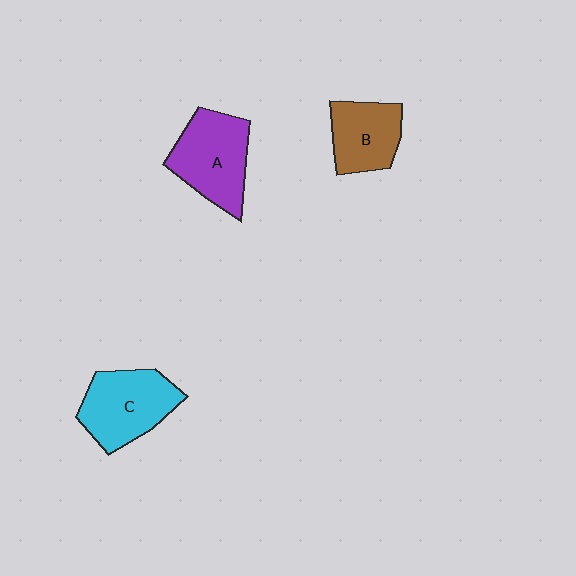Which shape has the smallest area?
Shape B (brown).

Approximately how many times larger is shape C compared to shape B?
Approximately 1.3 times.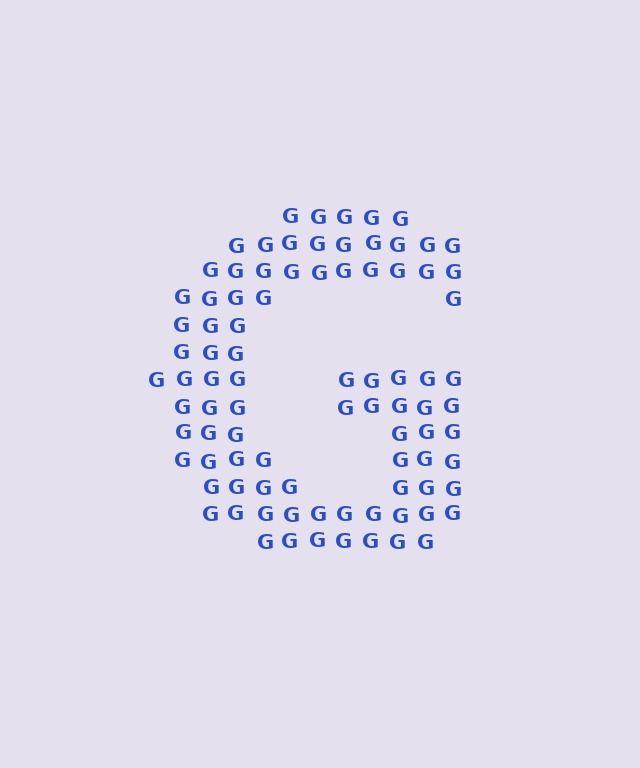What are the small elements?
The small elements are letter G's.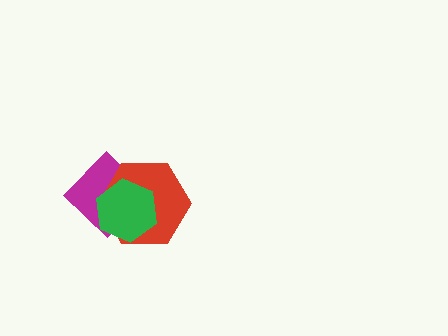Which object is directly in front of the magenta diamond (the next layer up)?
The red hexagon is directly in front of the magenta diamond.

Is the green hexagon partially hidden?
No, no other shape covers it.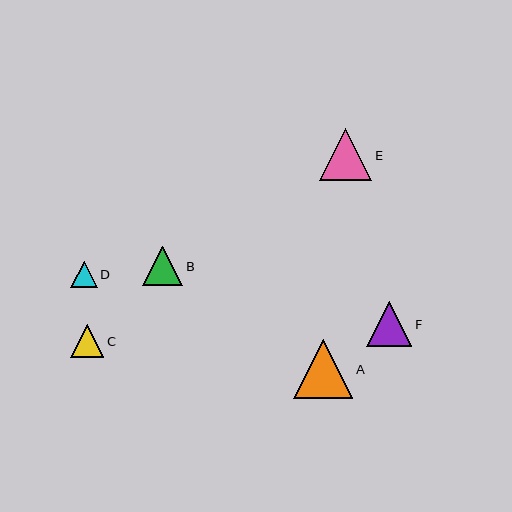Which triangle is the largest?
Triangle A is the largest with a size of approximately 59 pixels.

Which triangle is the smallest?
Triangle D is the smallest with a size of approximately 26 pixels.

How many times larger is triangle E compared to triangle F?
Triangle E is approximately 1.2 times the size of triangle F.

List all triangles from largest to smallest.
From largest to smallest: A, E, F, B, C, D.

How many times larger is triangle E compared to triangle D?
Triangle E is approximately 2.0 times the size of triangle D.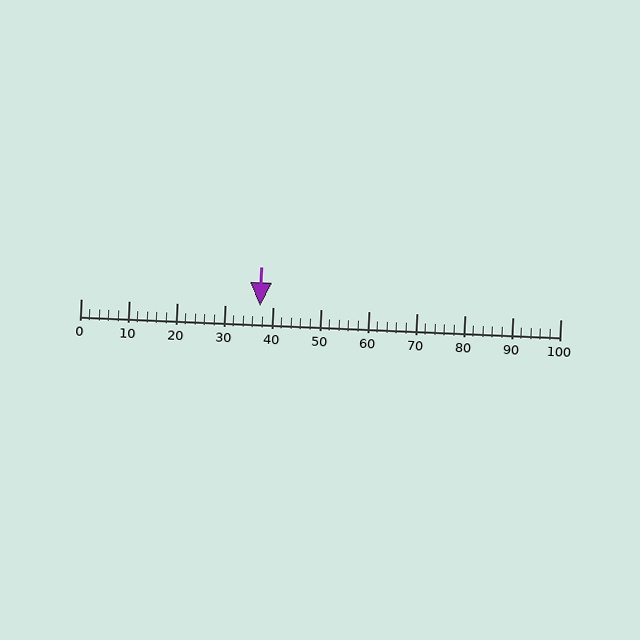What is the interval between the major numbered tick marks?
The major tick marks are spaced 10 units apart.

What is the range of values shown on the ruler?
The ruler shows values from 0 to 100.